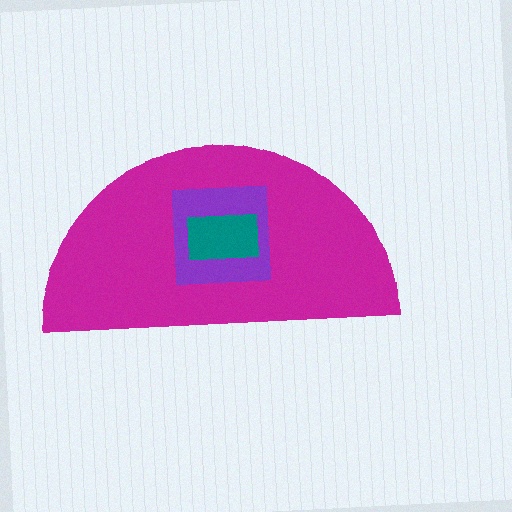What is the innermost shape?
The teal rectangle.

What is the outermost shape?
The magenta semicircle.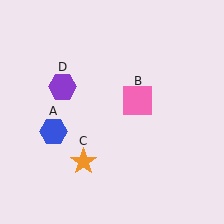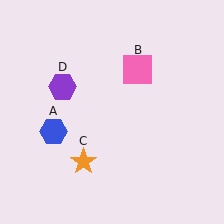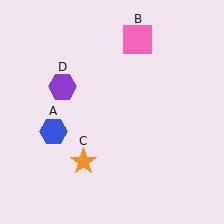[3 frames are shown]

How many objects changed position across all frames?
1 object changed position: pink square (object B).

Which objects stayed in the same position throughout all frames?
Blue hexagon (object A) and orange star (object C) and purple hexagon (object D) remained stationary.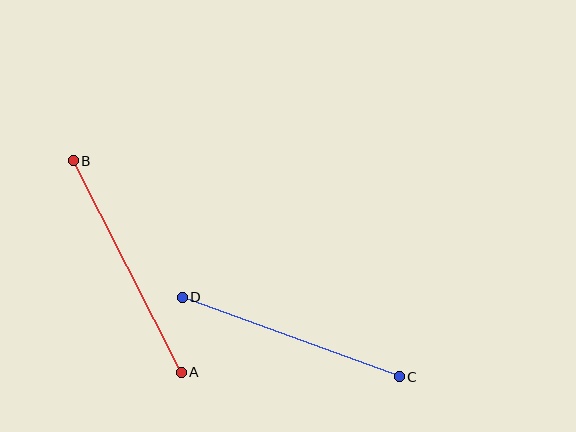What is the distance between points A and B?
The distance is approximately 238 pixels.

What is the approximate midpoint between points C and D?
The midpoint is at approximately (291, 337) pixels.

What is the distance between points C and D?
The distance is approximately 231 pixels.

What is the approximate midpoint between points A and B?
The midpoint is at approximately (127, 266) pixels.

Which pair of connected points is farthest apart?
Points A and B are farthest apart.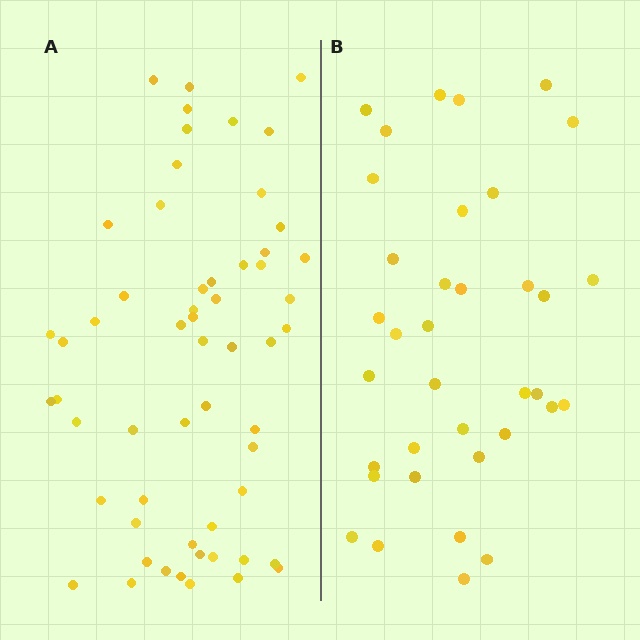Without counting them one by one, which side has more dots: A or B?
Region A (the left region) has more dots.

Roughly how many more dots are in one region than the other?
Region A has approximately 20 more dots than region B.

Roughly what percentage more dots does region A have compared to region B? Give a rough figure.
About 60% more.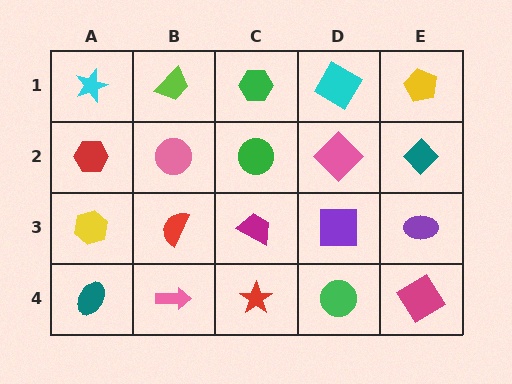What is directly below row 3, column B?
A pink arrow.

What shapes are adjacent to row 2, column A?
A cyan star (row 1, column A), a yellow hexagon (row 3, column A), a pink circle (row 2, column B).